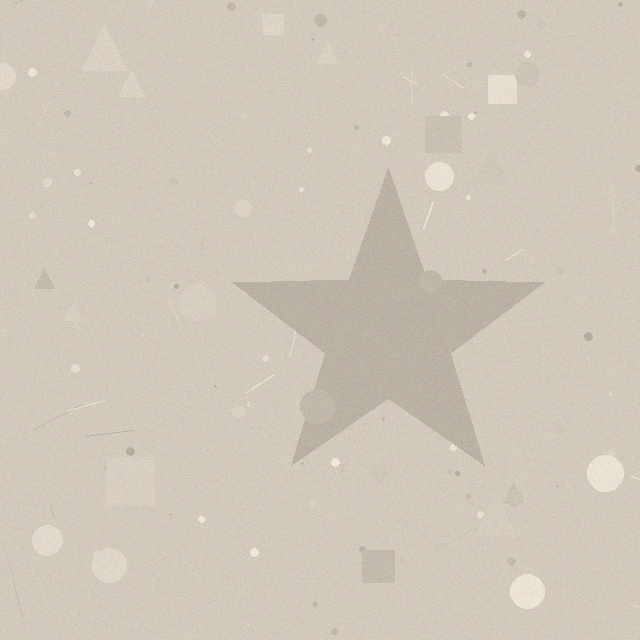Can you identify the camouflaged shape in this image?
The camouflaged shape is a star.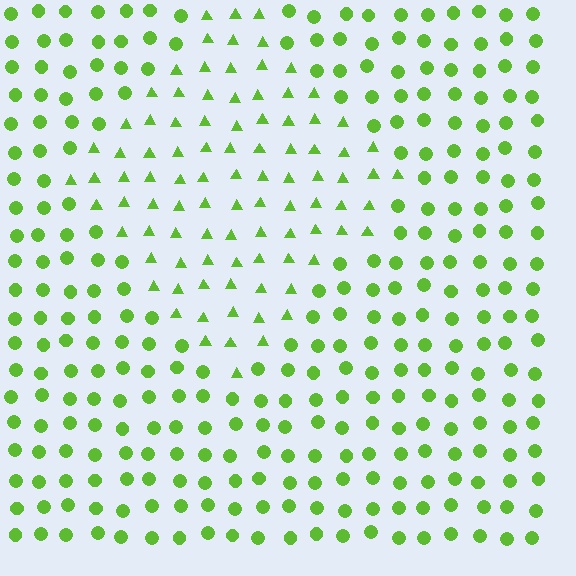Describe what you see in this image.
The image is filled with small lime elements arranged in a uniform grid. A diamond-shaped region contains triangles, while the surrounding area contains circles. The boundary is defined purely by the change in element shape.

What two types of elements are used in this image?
The image uses triangles inside the diamond region and circles outside it.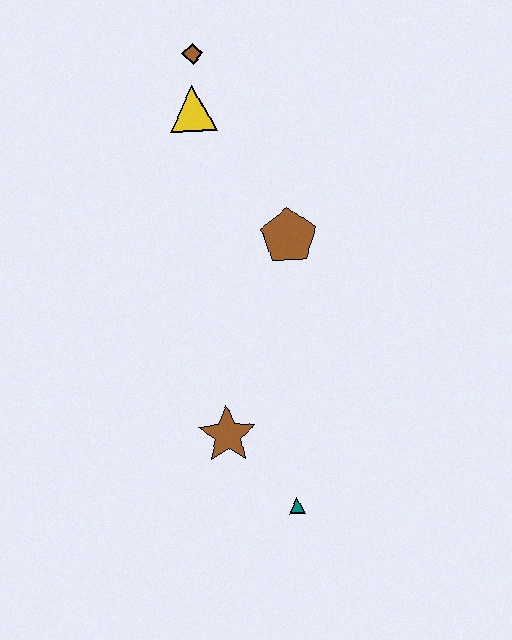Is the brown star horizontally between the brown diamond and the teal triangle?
Yes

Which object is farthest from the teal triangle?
The brown diamond is farthest from the teal triangle.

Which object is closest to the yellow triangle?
The brown diamond is closest to the yellow triangle.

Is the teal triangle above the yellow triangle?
No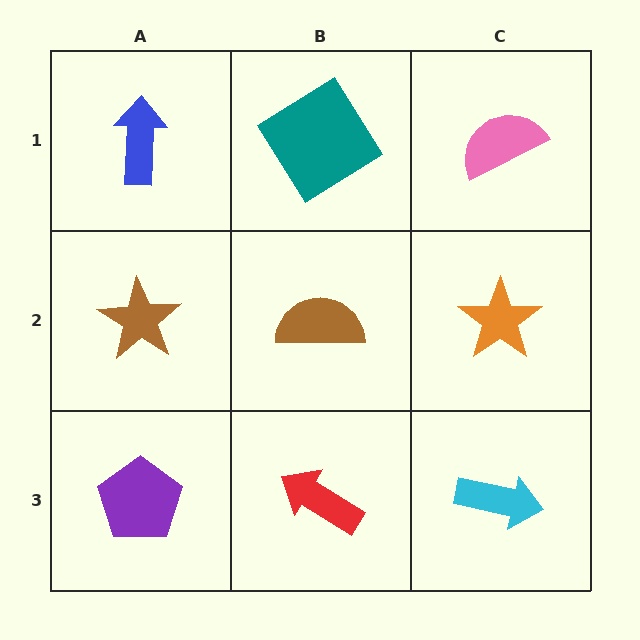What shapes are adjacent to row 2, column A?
A blue arrow (row 1, column A), a purple pentagon (row 3, column A), a brown semicircle (row 2, column B).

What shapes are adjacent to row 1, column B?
A brown semicircle (row 2, column B), a blue arrow (row 1, column A), a pink semicircle (row 1, column C).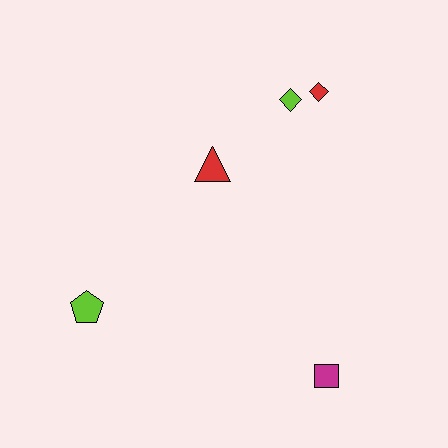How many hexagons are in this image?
There are no hexagons.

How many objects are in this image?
There are 5 objects.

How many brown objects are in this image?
There are no brown objects.